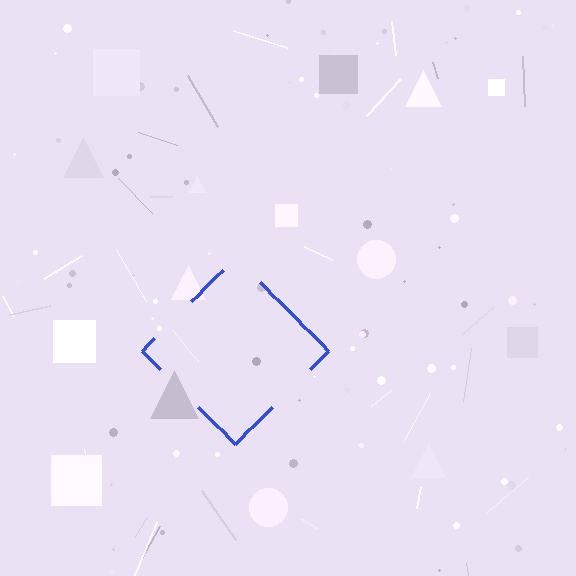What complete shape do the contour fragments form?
The contour fragments form a diamond.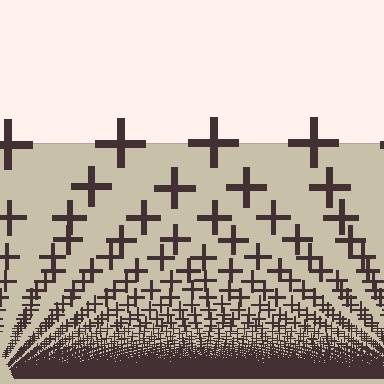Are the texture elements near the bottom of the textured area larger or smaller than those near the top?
Smaller. The gradient is inverted — elements near the bottom are smaller and denser.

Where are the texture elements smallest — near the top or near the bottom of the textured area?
Near the bottom.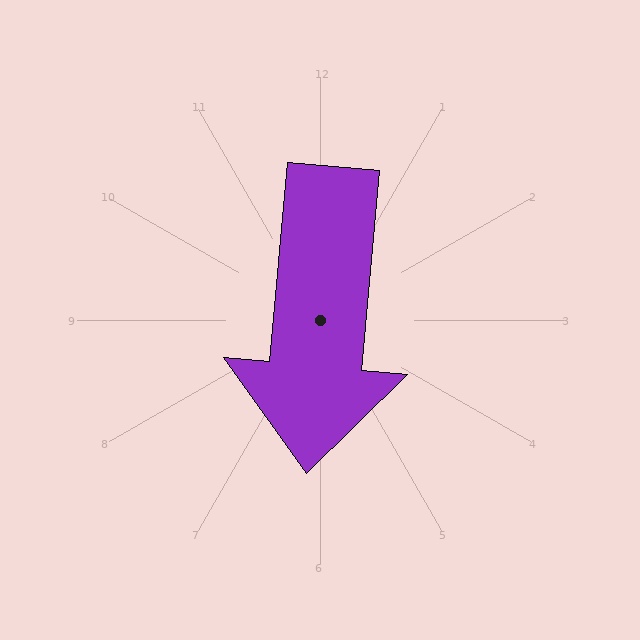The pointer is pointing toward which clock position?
Roughly 6 o'clock.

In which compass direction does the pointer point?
South.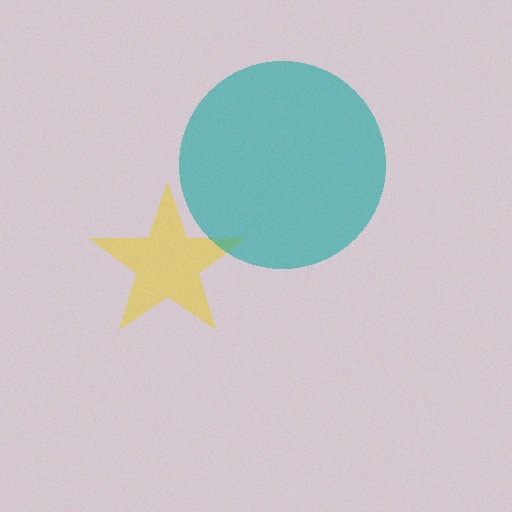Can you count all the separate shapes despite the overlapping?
Yes, there are 2 separate shapes.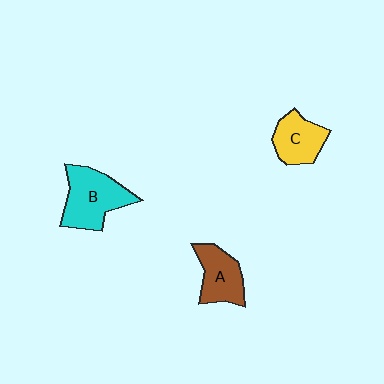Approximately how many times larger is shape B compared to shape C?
Approximately 1.5 times.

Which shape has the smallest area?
Shape C (yellow).